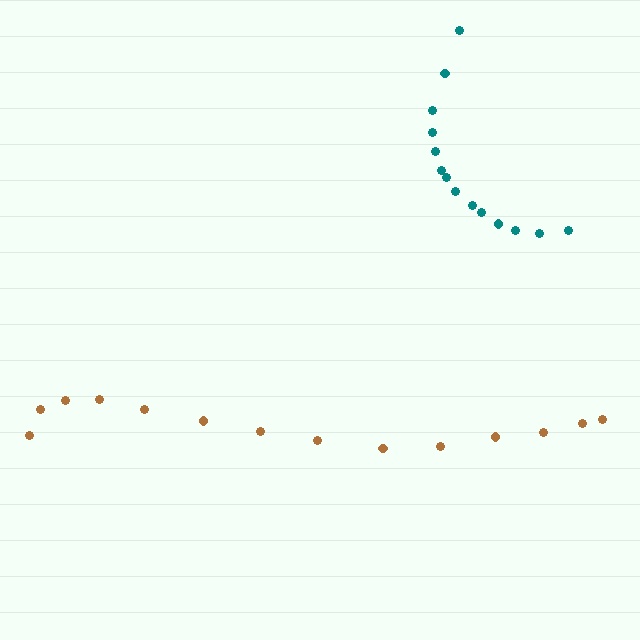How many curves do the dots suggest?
There are 2 distinct paths.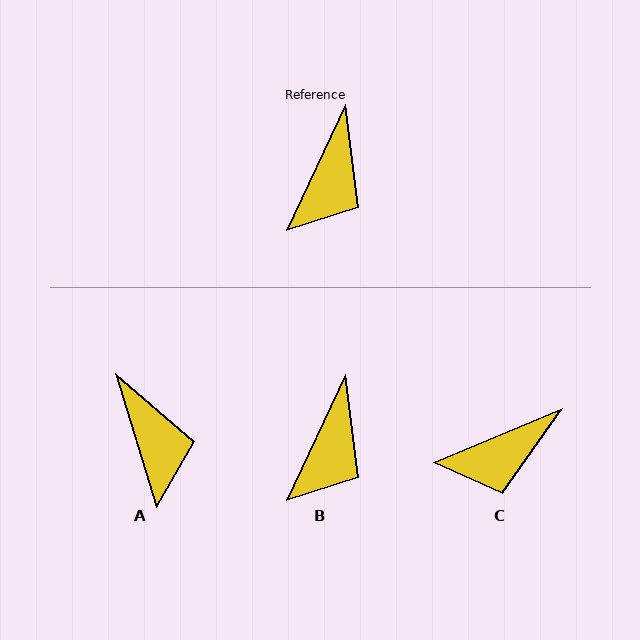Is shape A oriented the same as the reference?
No, it is off by about 42 degrees.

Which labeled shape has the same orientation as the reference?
B.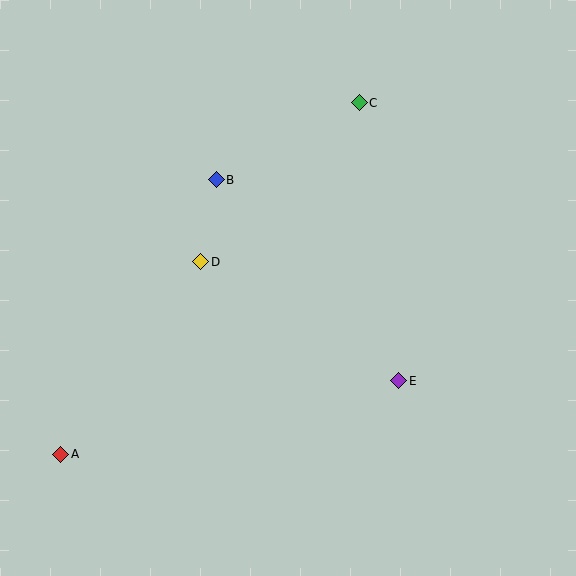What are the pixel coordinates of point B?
Point B is at (216, 180).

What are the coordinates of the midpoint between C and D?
The midpoint between C and D is at (280, 182).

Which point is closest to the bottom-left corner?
Point A is closest to the bottom-left corner.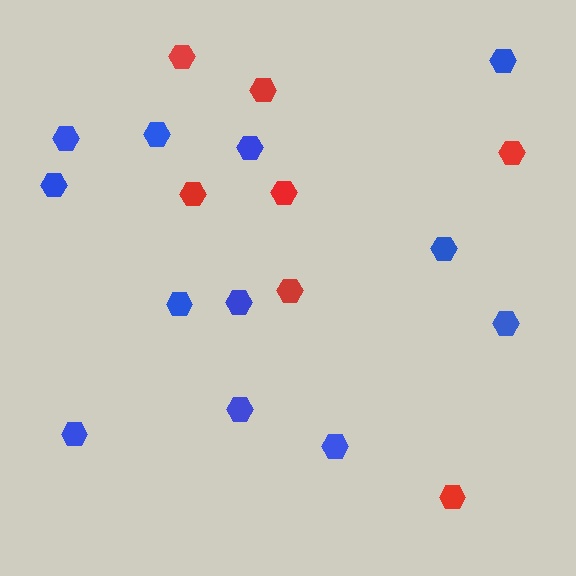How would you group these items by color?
There are 2 groups: one group of red hexagons (7) and one group of blue hexagons (12).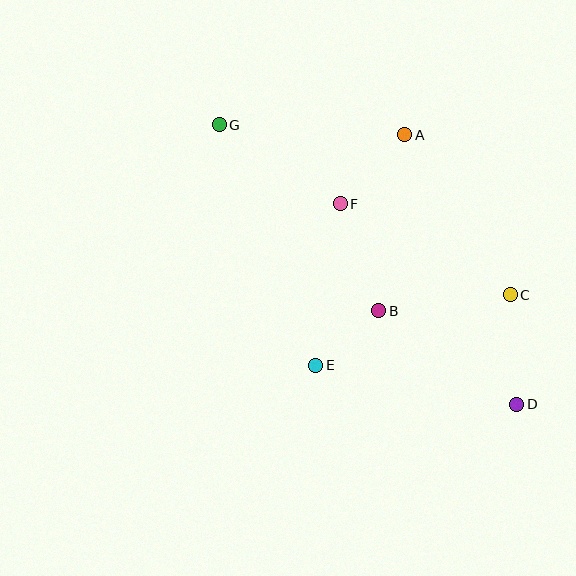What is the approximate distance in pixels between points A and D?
The distance between A and D is approximately 292 pixels.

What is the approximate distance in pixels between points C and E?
The distance between C and E is approximately 207 pixels.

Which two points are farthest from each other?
Points D and G are farthest from each other.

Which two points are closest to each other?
Points B and E are closest to each other.